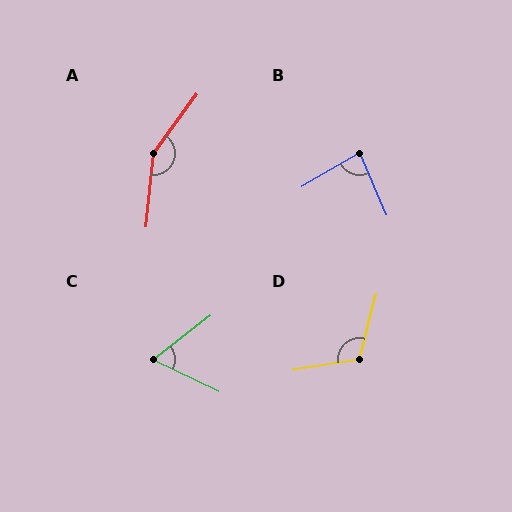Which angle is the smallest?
C, at approximately 63 degrees.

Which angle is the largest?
A, at approximately 150 degrees.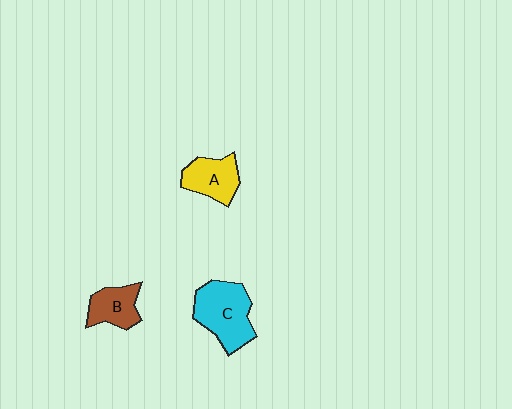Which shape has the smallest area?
Shape B (brown).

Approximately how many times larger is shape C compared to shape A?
Approximately 1.5 times.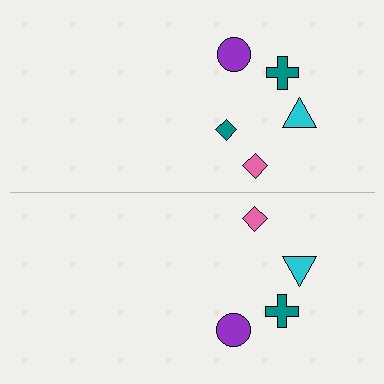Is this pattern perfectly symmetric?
No, the pattern is not perfectly symmetric. A teal diamond is missing from the bottom side.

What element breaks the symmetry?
A teal diamond is missing from the bottom side.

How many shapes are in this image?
There are 9 shapes in this image.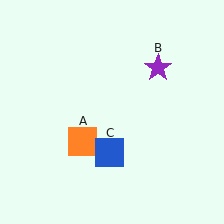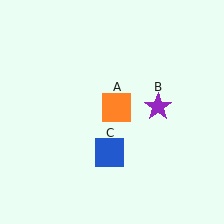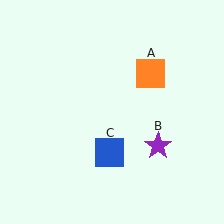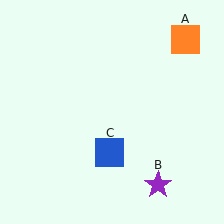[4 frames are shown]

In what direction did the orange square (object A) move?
The orange square (object A) moved up and to the right.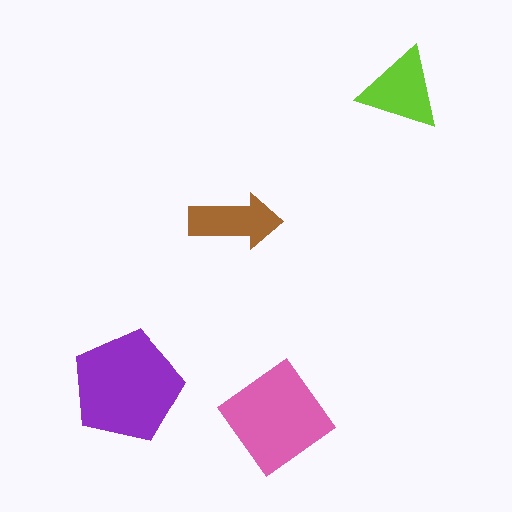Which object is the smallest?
The brown arrow.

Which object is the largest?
The purple pentagon.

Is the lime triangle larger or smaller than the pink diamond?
Smaller.